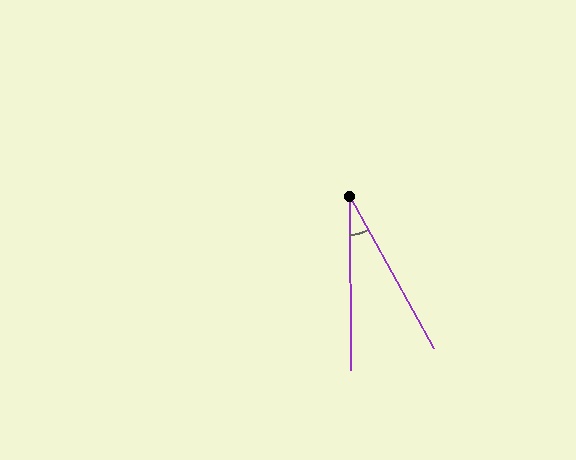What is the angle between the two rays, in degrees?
Approximately 29 degrees.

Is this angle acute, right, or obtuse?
It is acute.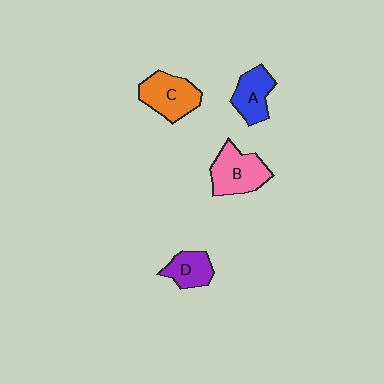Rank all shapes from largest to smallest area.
From largest to smallest: B (pink), C (orange), A (blue), D (purple).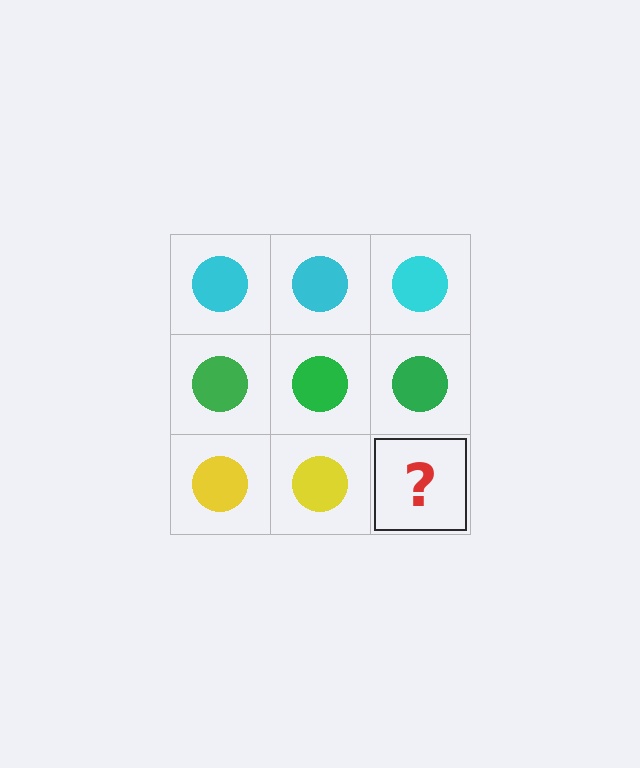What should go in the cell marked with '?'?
The missing cell should contain a yellow circle.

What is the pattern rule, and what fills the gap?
The rule is that each row has a consistent color. The gap should be filled with a yellow circle.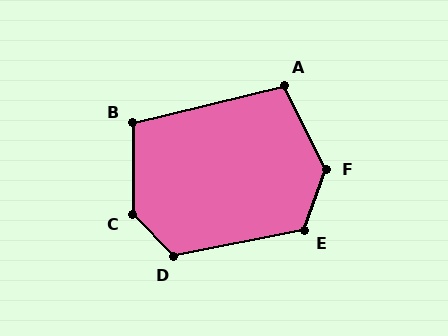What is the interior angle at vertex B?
Approximately 103 degrees (obtuse).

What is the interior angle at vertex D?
Approximately 122 degrees (obtuse).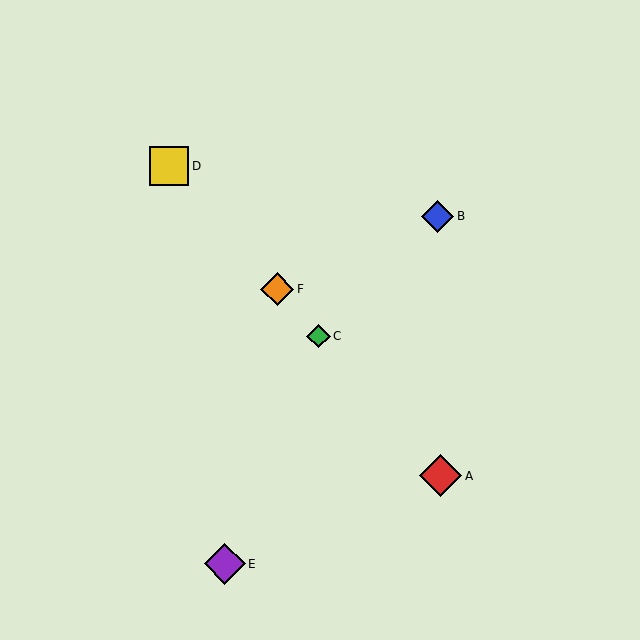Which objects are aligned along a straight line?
Objects A, C, D, F are aligned along a straight line.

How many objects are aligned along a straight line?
4 objects (A, C, D, F) are aligned along a straight line.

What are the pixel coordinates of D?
Object D is at (169, 166).